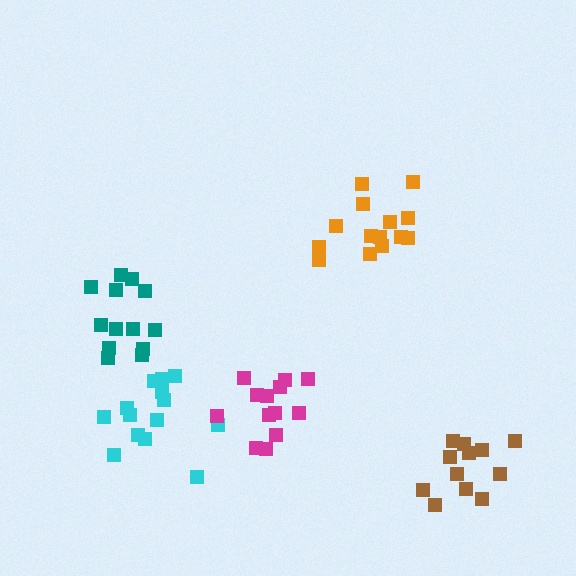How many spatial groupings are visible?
There are 5 spatial groupings.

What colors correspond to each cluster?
The clusters are colored: cyan, brown, magenta, orange, teal.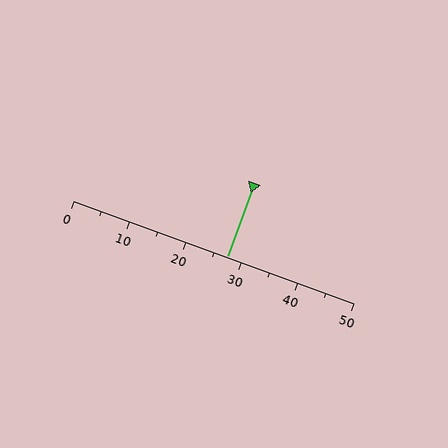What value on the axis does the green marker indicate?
The marker indicates approximately 27.5.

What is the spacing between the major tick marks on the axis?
The major ticks are spaced 10 apart.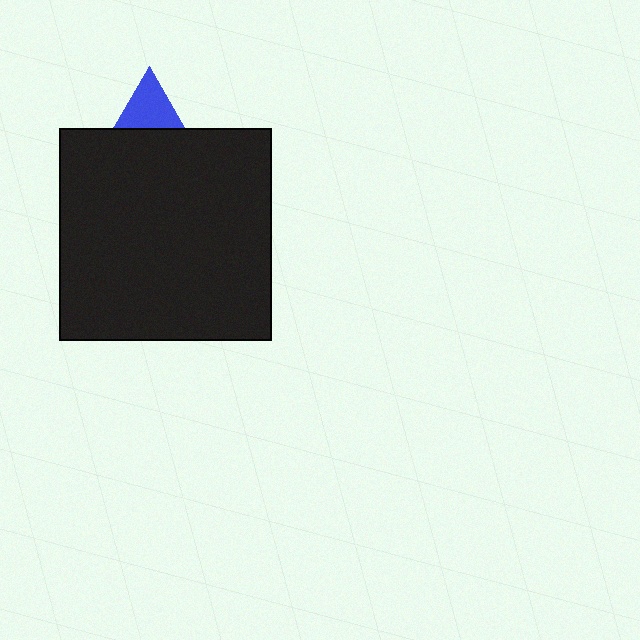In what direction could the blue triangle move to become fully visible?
The blue triangle could move up. That would shift it out from behind the black square entirely.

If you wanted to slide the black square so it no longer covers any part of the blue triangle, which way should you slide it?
Slide it down — that is the most direct way to separate the two shapes.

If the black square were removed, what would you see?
You would see the complete blue triangle.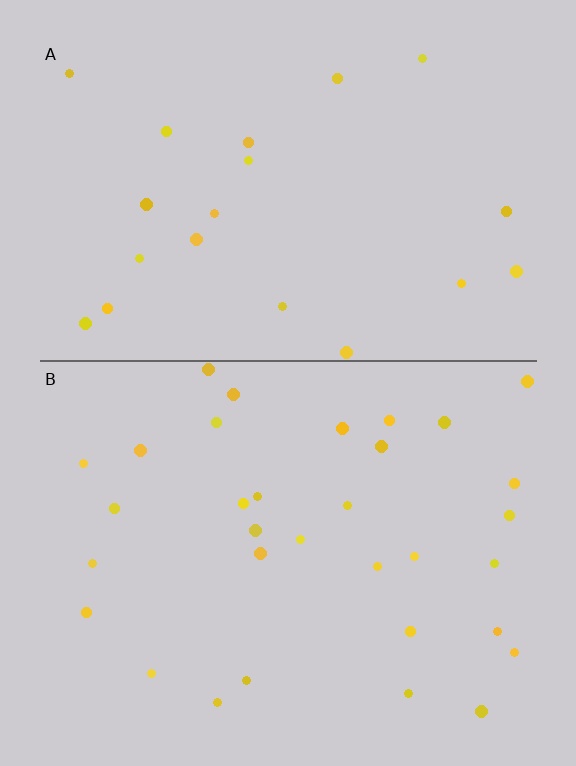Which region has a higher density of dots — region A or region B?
B (the bottom).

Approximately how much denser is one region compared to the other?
Approximately 1.6× — region B over region A.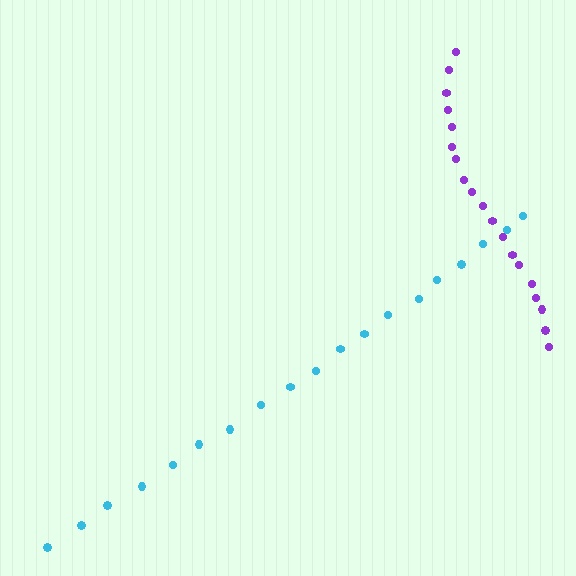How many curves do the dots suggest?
There are 2 distinct paths.